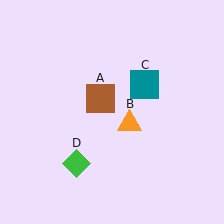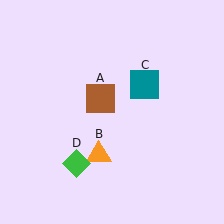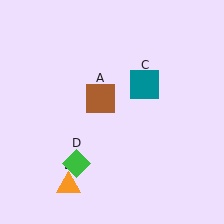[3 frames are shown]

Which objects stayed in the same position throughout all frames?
Brown square (object A) and teal square (object C) and green diamond (object D) remained stationary.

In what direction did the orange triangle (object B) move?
The orange triangle (object B) moved down and to the left.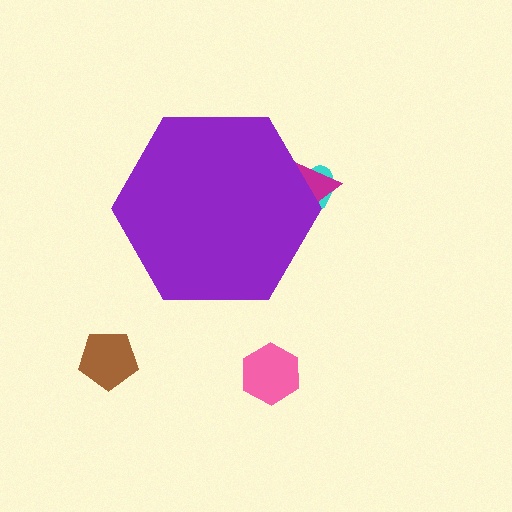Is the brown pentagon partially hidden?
No, the brown pentagon is fully visible.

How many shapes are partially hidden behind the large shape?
2 shapes are partially hidden.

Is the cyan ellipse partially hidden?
Yes, the cyan ellipse is partially hidden behind the purple hexagon.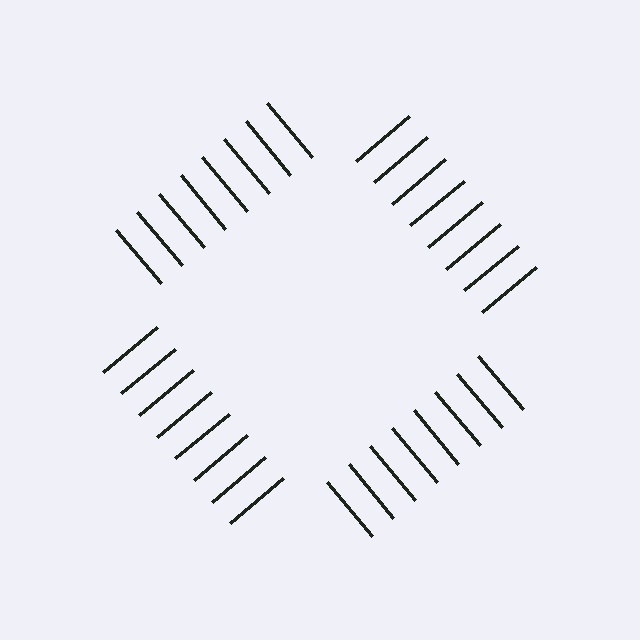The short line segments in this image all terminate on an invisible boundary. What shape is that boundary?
An illusory square — the line segments terminate on its edges but no continuous stroke is drawn.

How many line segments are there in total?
32 — 8 along each of the 4 edges.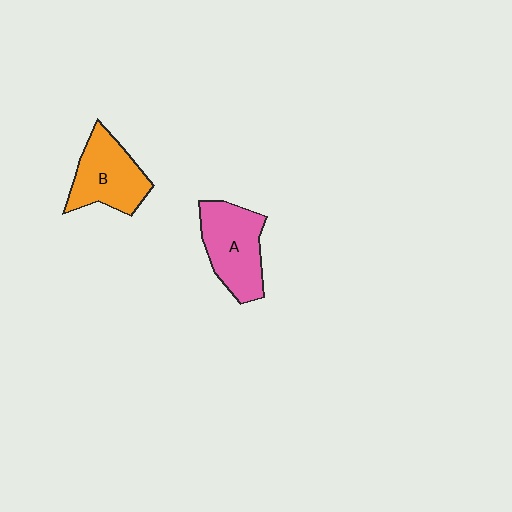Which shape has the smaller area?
Shape B (orange).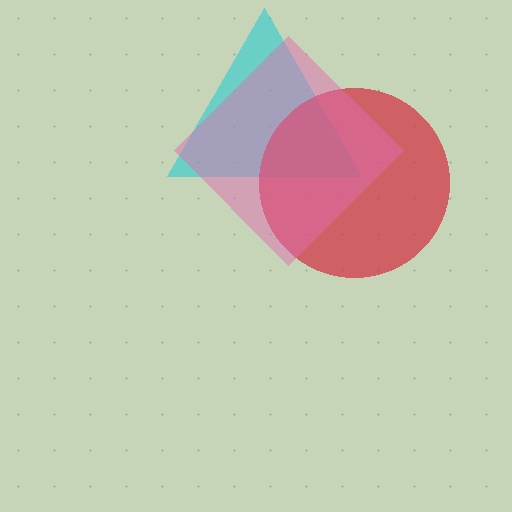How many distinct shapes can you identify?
There are 3 distinct shapes: a cyan triangle, a red circle, a pink diamond.